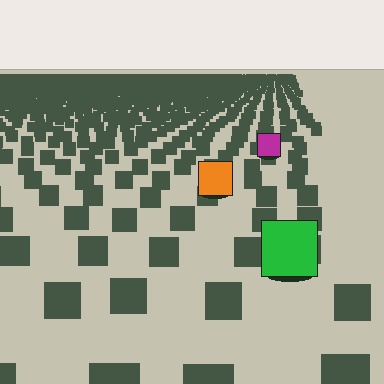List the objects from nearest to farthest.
From nearest to farthest: the green square, the orange square, the magenta square.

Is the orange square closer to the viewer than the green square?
No. The green square is closer — you can tell from the texture gradient: the ground texture is coarser near it.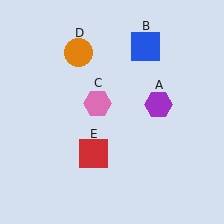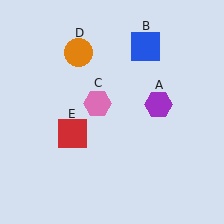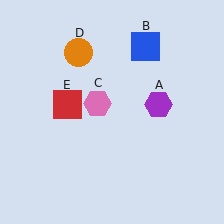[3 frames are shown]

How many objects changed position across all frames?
1 object changed position: red square (object E).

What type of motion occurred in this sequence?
The red square (object E) rotated clockwise around the center of the scene.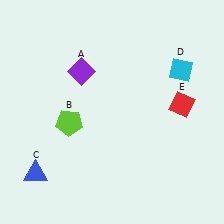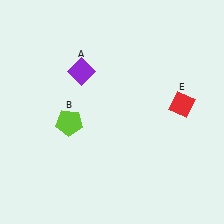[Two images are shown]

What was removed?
The blue triangle (C), the cyan diamond (D) were removed in Image 2.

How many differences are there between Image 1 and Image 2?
There are 2 differences between the two images.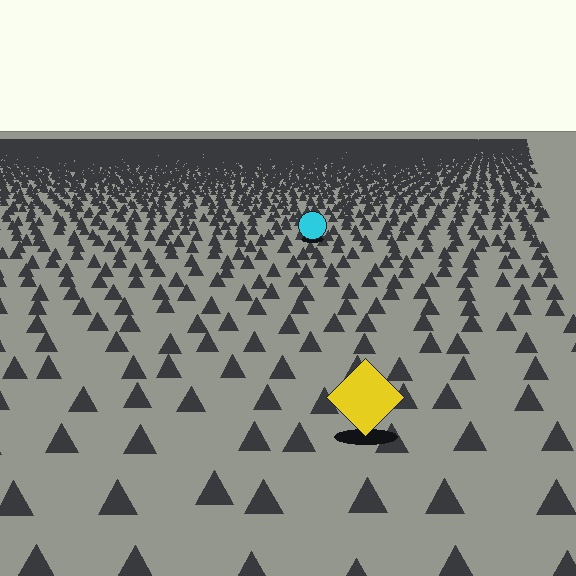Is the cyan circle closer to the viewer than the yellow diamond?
No. The yellow diamond is closer — you can tell from the texture gradient: the ground texture is coarser near it.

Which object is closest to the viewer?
The yellow diamond is closest. The texture marks near it are larger and more spread out.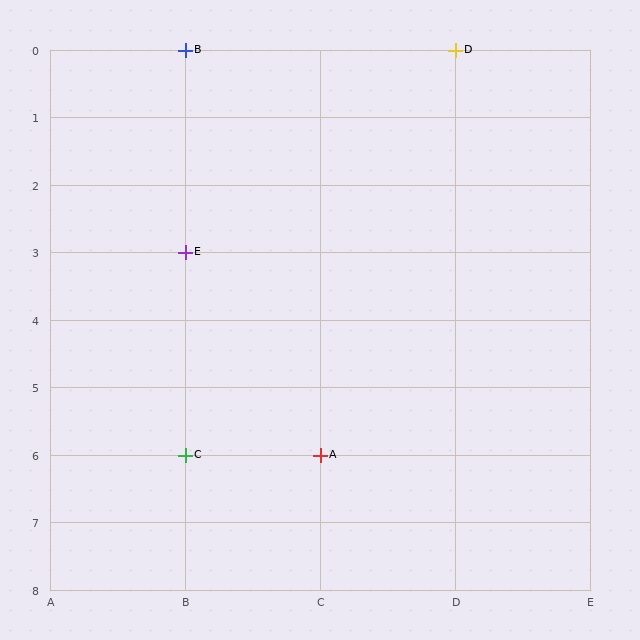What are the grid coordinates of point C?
Point C is at grid coordinates (B, 6).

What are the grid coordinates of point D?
Point D is at grid coordinates (D, 0).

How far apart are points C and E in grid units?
Points C and E are 3 rows apart.